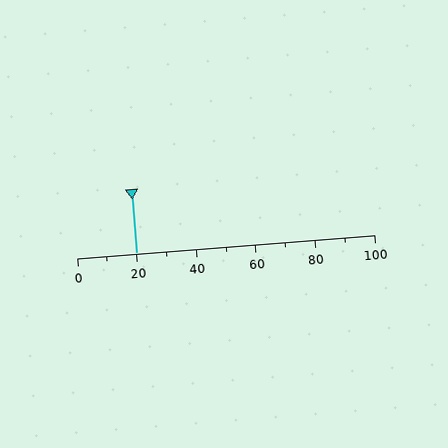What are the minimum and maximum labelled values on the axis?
The axis runs from 0 to 100.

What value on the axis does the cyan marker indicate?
The marker indicates approximately 20.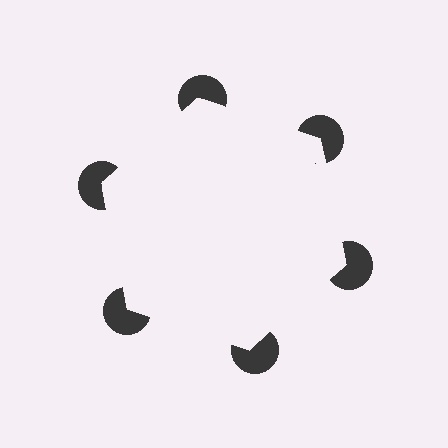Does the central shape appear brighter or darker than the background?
It typically appears slightly brighter than the background, even though no actual brightness change is drawn.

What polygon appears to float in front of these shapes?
An illusory hexagon — its edges are inferred from the aligned wedge cuts in the pac-man discs, not physically drawn.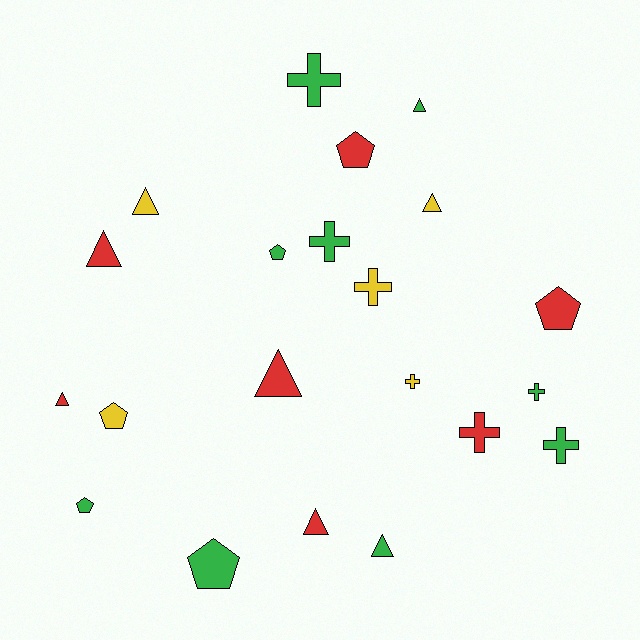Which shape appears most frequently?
Triangle, with 8 objects.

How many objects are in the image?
There are 21 objects.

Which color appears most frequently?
Green, with 9 objects.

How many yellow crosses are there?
There are 2 yellow crosses.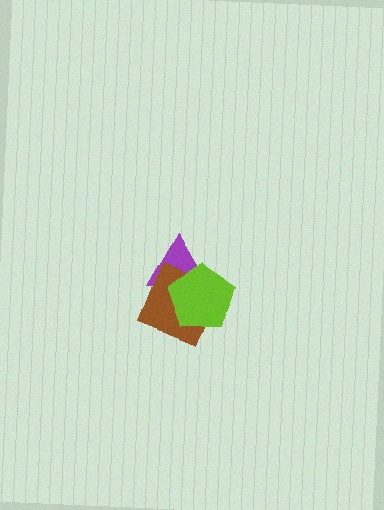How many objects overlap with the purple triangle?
2 objects overlap with the purple triangle.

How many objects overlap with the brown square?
2 objects overlap with the brown square.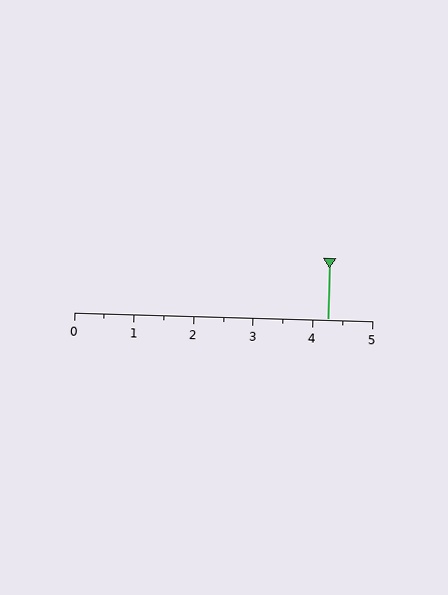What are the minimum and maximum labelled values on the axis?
The axis runs from 0 to 5.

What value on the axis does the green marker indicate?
The marker indicates approximately 4.2.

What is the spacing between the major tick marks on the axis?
The major ticks are spaced 1 apart.